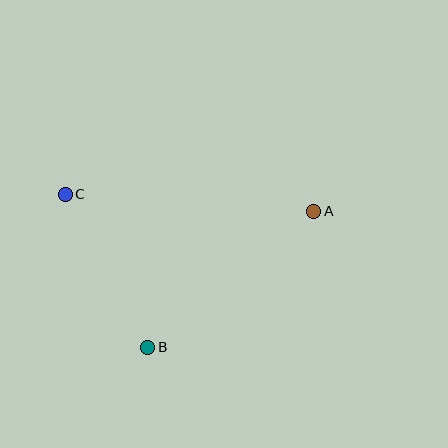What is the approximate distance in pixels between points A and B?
The distance between A and B is approximately 215 pixels.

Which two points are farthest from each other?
Points A and C are farthest from each other.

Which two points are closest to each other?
Points B and C are closest to each other.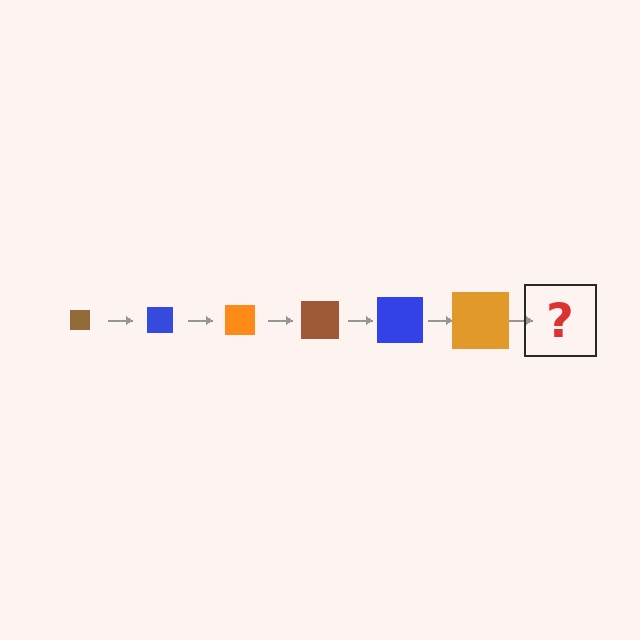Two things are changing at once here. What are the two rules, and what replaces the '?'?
The two rules are that the square grows larger each step and the color cycles through brown, blue, and orange. The '?' should be a brown square, larger than the previous one.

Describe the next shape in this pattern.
It should be a brown square, larger than the previous one.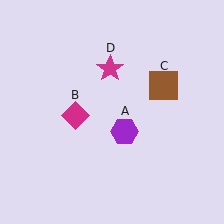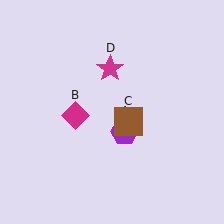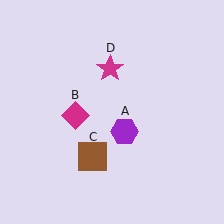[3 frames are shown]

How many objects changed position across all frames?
1 object changed position: brown square (object C).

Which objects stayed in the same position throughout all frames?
Purple hexagon (object A) and magenta diamond (object B) and magenta star (object D) remained stationary.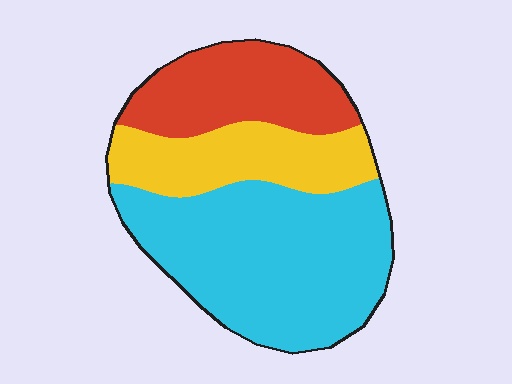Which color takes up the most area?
Cyan, at roughly 50%.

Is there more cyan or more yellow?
Cyan.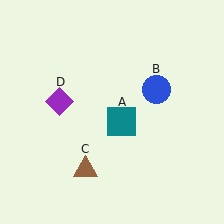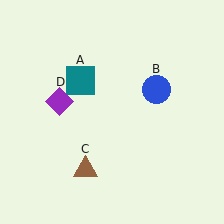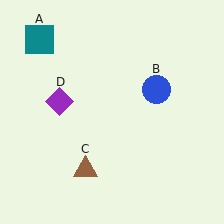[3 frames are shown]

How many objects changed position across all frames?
1 object changed position: teal square (object A).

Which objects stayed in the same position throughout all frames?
Blue circle (object B) and brown triangle (object C) and purple diamond (object D) remained stationary.